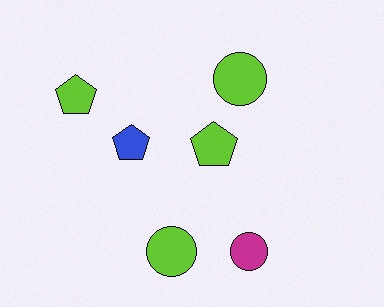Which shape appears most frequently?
Pentagon, with 3 objects.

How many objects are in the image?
There are 6 objects.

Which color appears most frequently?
Lime, with 4 objects.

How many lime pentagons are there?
There are 2 lime pentagons.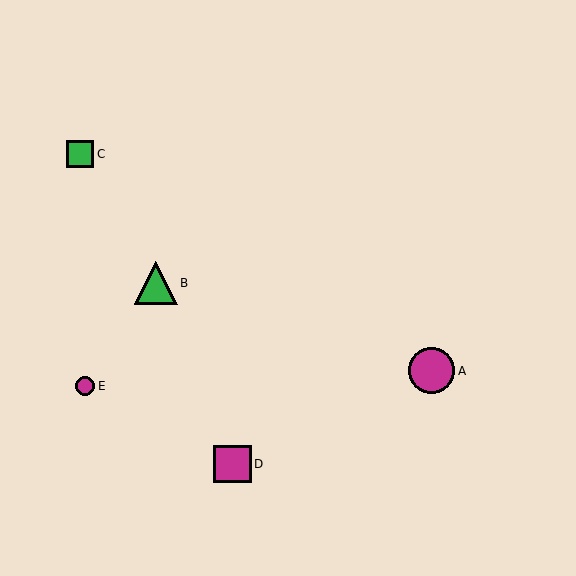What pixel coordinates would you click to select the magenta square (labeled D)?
Click at (233, 464) to select the magenta square D.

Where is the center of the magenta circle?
The center of the magenta circle is at (432, 371).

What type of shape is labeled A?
Shape A is a magenta circle.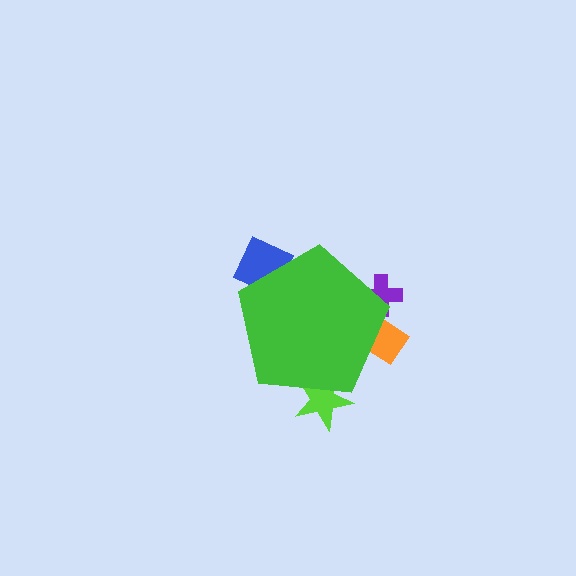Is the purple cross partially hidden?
Yes, the purple cross is partially hidden behind the green pentagon.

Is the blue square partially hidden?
Yes, the blue square is partially hidden behind the green pentagon.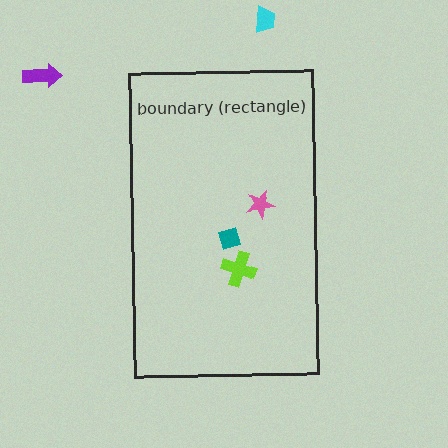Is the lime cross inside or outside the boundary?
Inside.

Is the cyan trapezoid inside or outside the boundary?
Outside.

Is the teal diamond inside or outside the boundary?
Inside.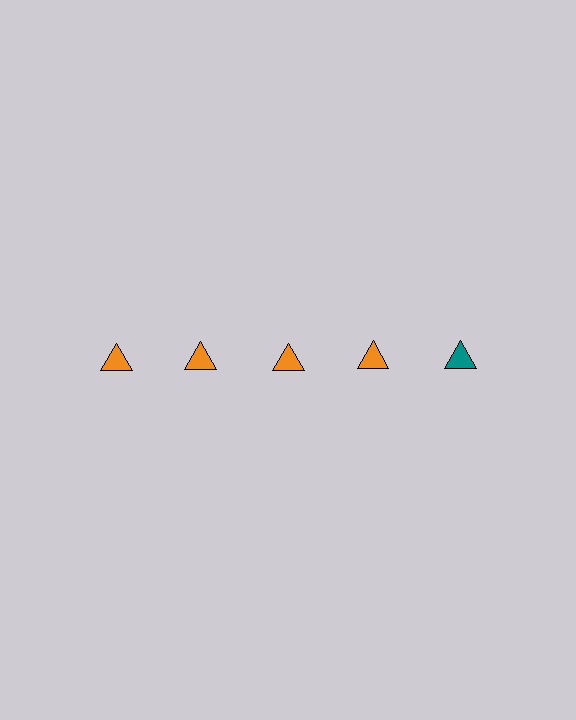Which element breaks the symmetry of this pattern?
The teal triangle in the top row, rightmost column breaks the symmetry. All other shapes are orange triangles.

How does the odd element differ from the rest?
It has a different color: teal instead of orange.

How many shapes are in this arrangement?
There are 5 shapes arranged in a grid pattern.